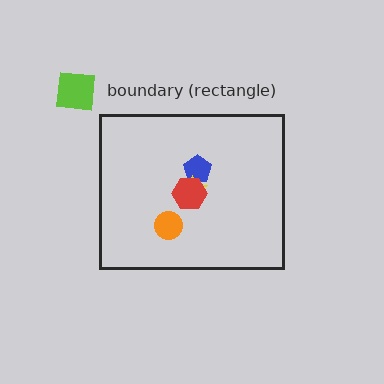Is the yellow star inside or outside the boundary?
Inside.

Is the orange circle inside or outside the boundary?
Inside.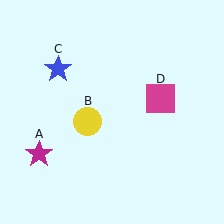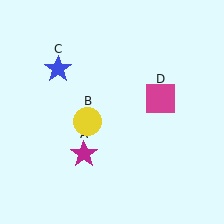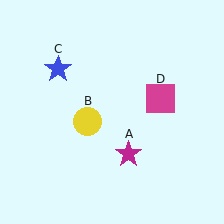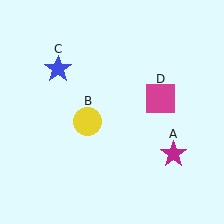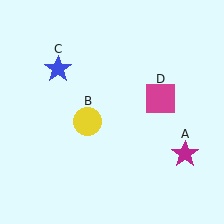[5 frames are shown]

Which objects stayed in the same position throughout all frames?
Yellow circle (object B) and blue star (object C) and magenta square (object D) remained stationary.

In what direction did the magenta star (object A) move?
The magenta star (object A) moved right.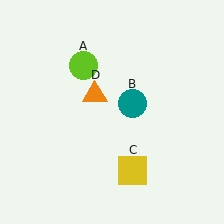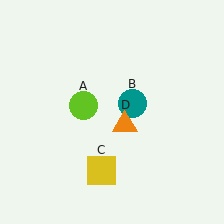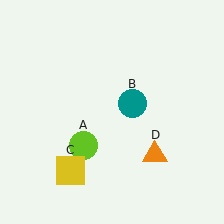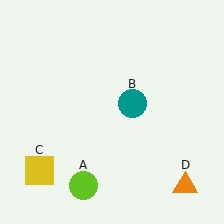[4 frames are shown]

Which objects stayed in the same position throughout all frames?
Teal circle (object B) remained stationary.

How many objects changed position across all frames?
3 objects changed position: lime circle (object A), yellow square (object C), orange triangle (object D).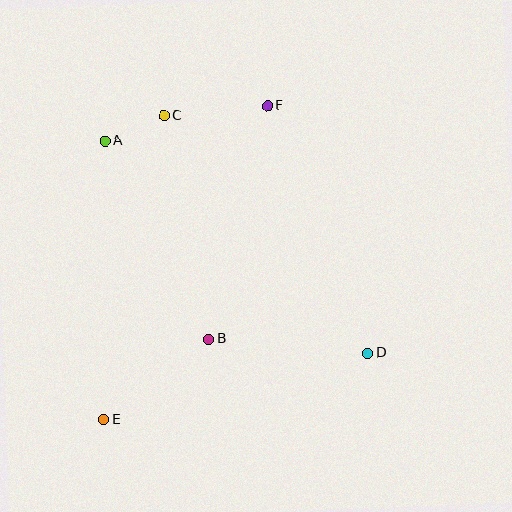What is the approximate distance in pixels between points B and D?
The distance between B and D is approximately 159 pixels.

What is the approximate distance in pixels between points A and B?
The distance between A and B is approximately 224 pixels.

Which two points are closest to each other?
Points A and C are closest to each other.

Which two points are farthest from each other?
Points E and F are farthest from each other.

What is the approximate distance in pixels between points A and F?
The distance between A and F is approximately 167 pixels.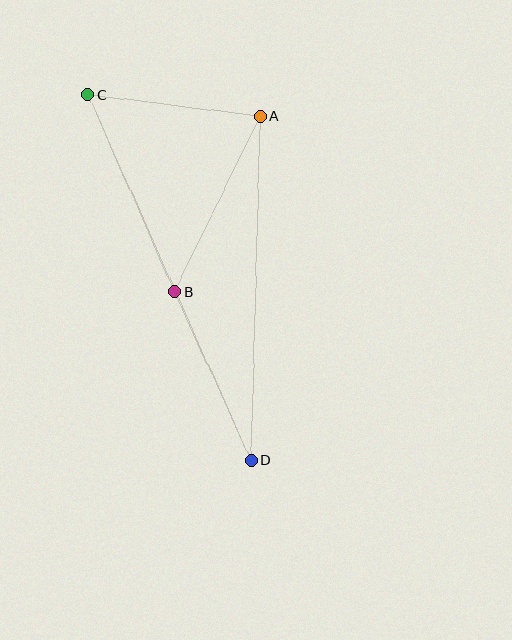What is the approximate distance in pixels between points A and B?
The distance between A and B is approximately 195 pixels.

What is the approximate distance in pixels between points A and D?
The distance between A and D is approximately 345 pixels.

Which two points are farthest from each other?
Points C and D are farthest from each other.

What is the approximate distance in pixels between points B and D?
The distance between B and D is approximately 185 pixels.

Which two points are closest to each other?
Points A and C are closest to each other.